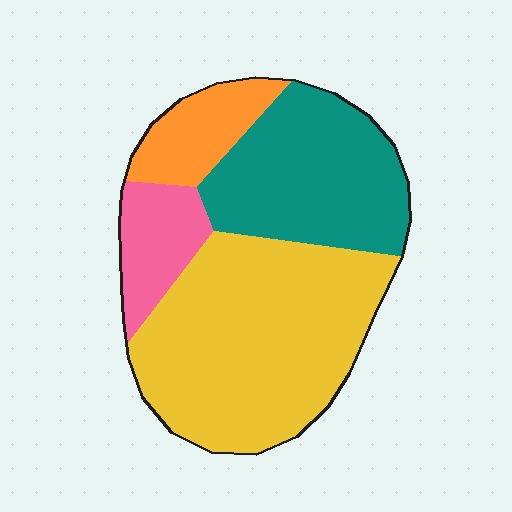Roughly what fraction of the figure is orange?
Orange takes up less than a quarter of the figure.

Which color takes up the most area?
Yellow, at roughly 50%.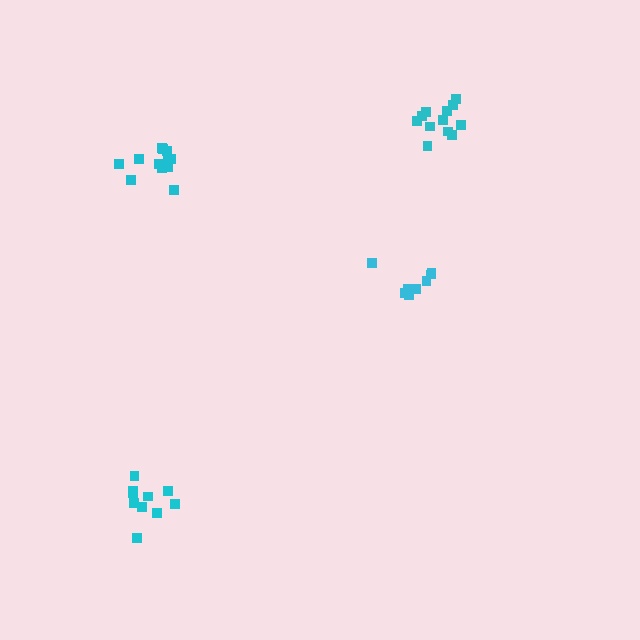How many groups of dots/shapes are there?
There are 4 groups.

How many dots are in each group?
Group 1: 12 dots, Group 2: 9 dots, Group 3: 10 dots, Group 4: 12 dots (43 total).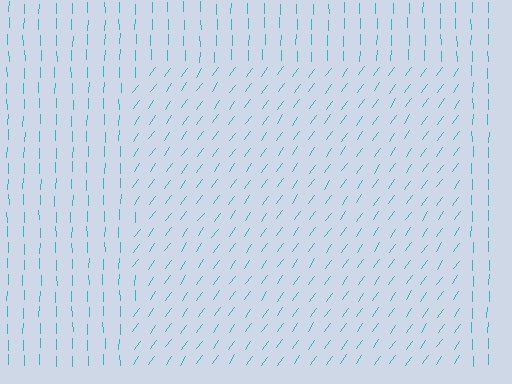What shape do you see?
I see a rectangle.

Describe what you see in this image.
The image is filled with small cyan line segments. A rectangle region in the image has lines oriented differently from the surrounding lines, creating a visible texture boundary.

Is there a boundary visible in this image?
Yes, there is a texture boundary formed by a change in line orientation.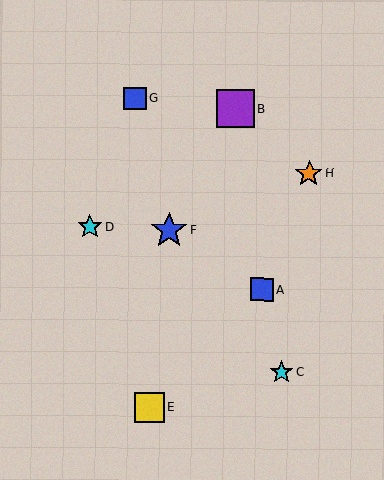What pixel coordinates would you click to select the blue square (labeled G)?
Click at (135, 98) to select the blue square G.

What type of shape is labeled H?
Shape H is an orange star.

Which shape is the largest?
The purple square (labeled B) is the largest.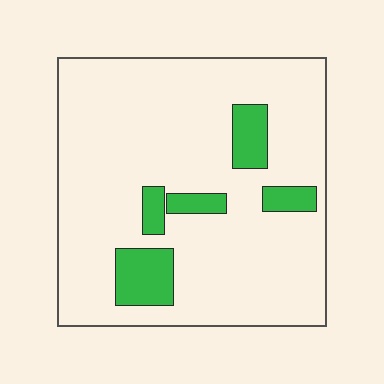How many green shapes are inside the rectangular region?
5.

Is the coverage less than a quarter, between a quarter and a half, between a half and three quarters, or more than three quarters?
Less than a quarter.